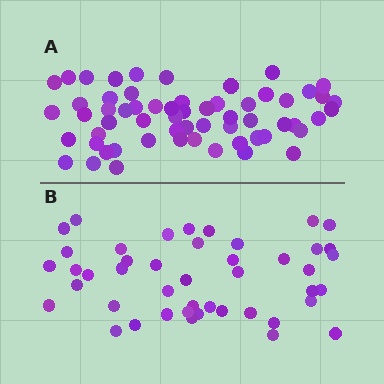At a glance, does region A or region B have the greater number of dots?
Region A (the top region) has more dots.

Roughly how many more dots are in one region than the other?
Region A has approximately 15 more dots than region B.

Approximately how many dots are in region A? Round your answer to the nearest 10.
About 60 dots.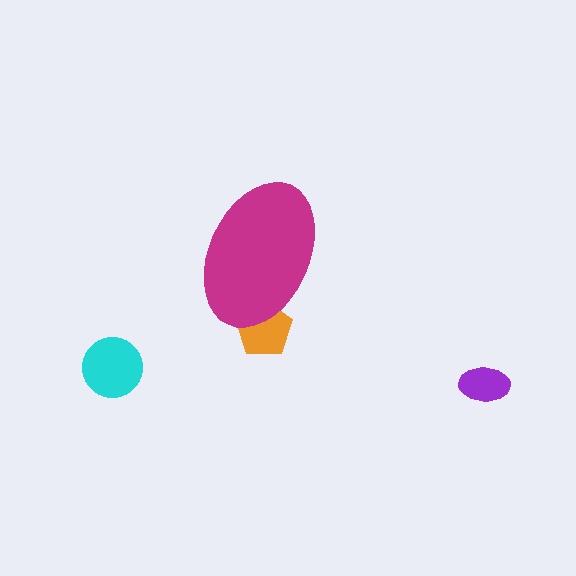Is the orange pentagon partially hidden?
Yes, the orange pentagon is partially hidden behind the magenta ellipse.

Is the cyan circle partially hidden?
No, the cyan circle is fully visible.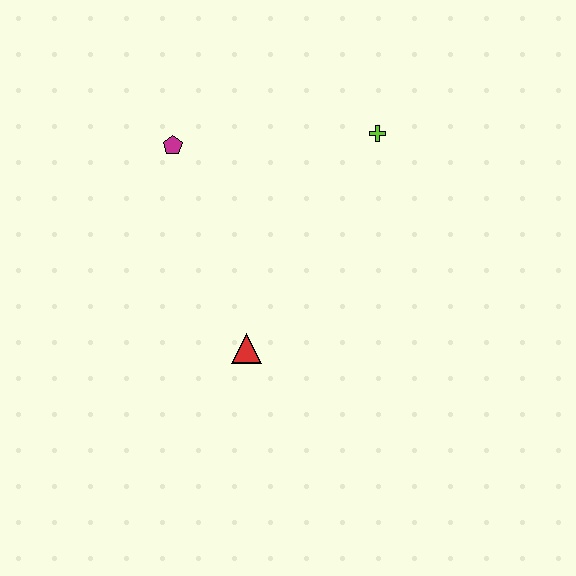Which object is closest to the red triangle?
The magenta pentagon is closest to the red triangle.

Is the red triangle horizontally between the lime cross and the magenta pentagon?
Yes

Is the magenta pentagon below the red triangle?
No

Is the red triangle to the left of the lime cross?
Yes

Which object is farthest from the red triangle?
The lime cross is farthest from the red triangle.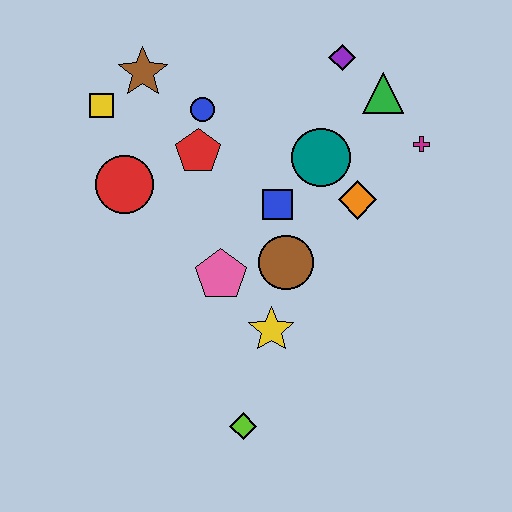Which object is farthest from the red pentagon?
The lime diamond is farthest from the red pentagon.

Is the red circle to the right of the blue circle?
No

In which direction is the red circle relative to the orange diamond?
The red circle is to the left of the orange diamond.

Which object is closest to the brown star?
The yellow square is closest to the brown star.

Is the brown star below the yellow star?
No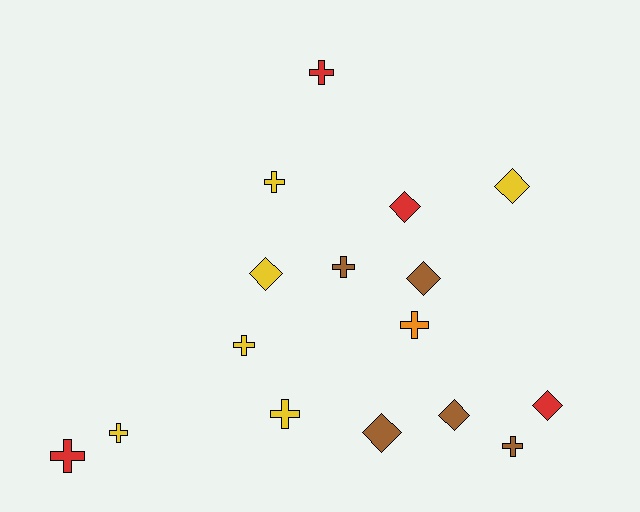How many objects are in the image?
There are 16 objects.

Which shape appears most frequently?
Cross, with 9 objects.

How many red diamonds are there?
There are 2 red diamonds.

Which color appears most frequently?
Yellow, with 6 objects.